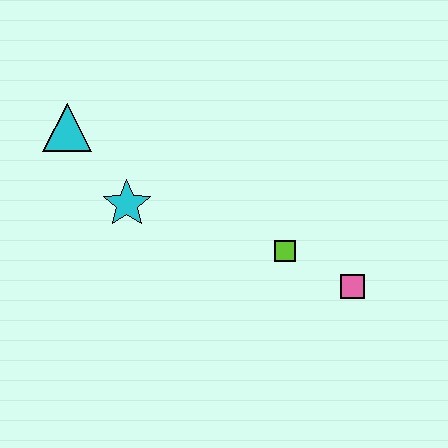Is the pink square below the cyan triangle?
Yes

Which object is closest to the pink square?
The lime square is closest to the pink square.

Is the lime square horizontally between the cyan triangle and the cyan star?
No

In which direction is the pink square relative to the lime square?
The pink square is to the right of the lime square.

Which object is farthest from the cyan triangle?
The pink square is farthest from the cyan triangle.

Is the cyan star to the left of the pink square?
Yes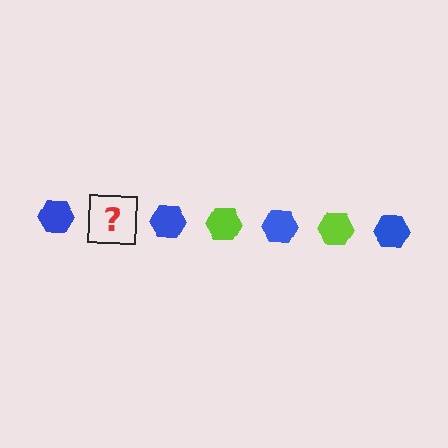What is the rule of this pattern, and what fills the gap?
The rule is that the pattern cycles through blue, lime hexagons. The gap should be filled with a lime hexagon.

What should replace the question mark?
The question mark should be replaced with a lime hexagon.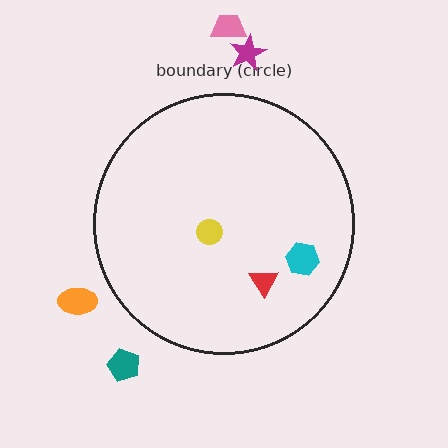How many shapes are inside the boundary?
3 inside, 4 outside.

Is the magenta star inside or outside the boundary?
Outside.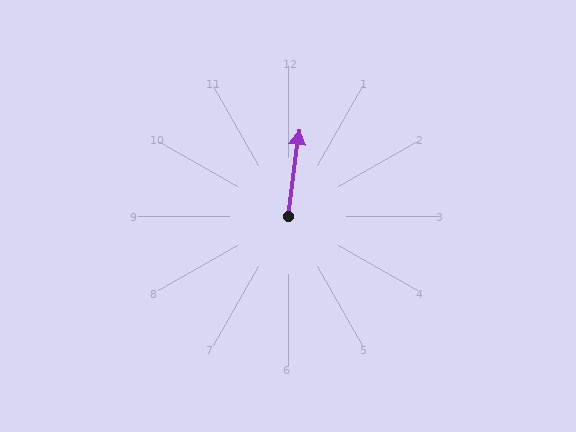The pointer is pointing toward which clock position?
Roughly 12 o'clock.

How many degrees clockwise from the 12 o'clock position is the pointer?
Approximately 7 degrees.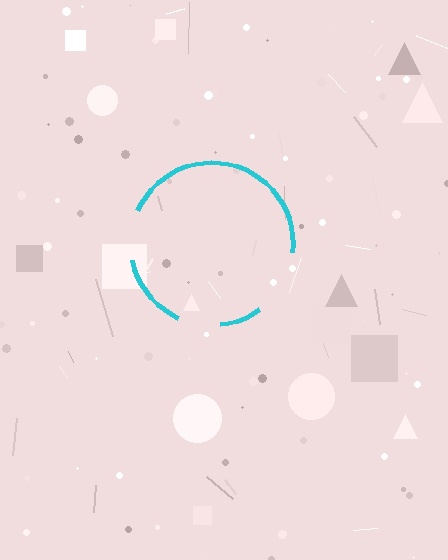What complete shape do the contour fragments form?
The contour fragments form a circle.